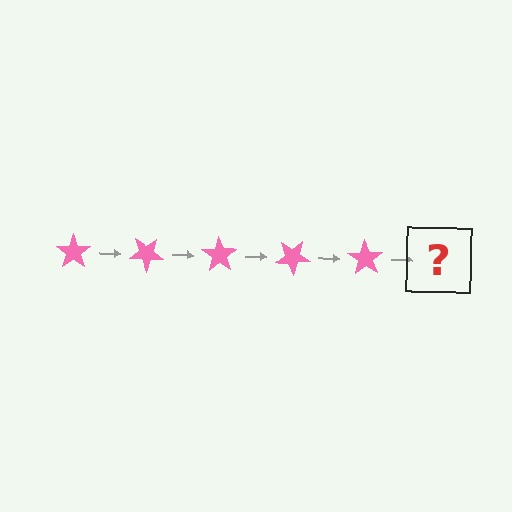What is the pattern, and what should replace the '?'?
The pattern is that the star rotates 35 degrees each step. The '?' should be a pink star rotated 175 degrees.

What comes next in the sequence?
The next element should be a pink star rotated 175 degrees.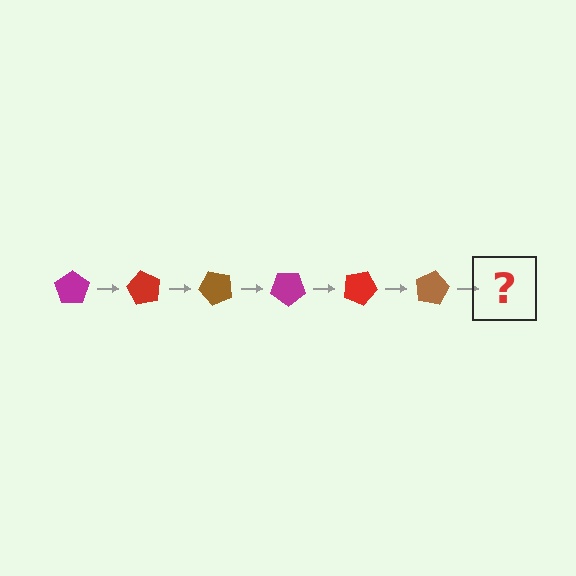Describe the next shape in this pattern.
It should be a magenta pentagon, rotated 360 degrees from the start.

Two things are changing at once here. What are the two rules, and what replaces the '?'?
The two rules are that it rotates 60 degrees each step and the color cycles through magenta, red, and brown. The '?' should be a magenta pentagon, rotated 360 degrees from the start.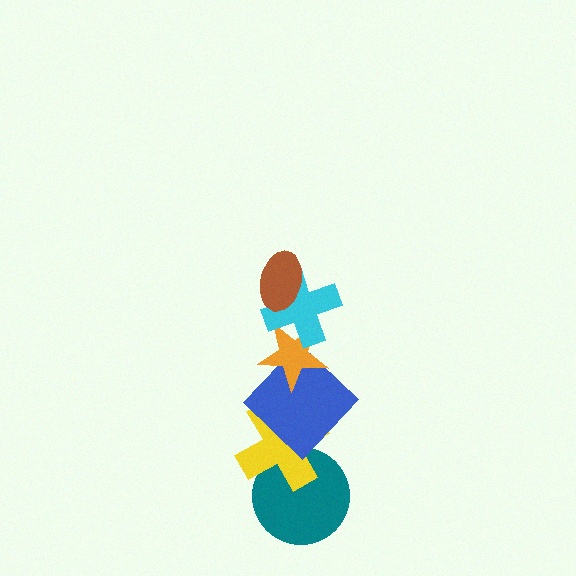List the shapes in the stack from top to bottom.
From top to bottom: the brown ellipse, the cyan cross, the orange star, the blue diamond, the yellow cross, the teal circle.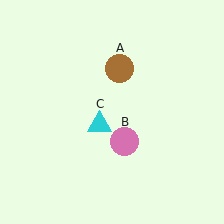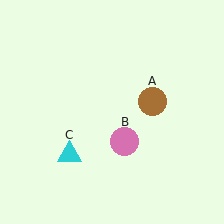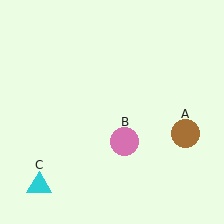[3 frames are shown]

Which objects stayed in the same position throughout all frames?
Pink circle (object B) remained stationary.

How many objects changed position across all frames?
2 objects changed position: brown circle (object A), cyan triangle (object C).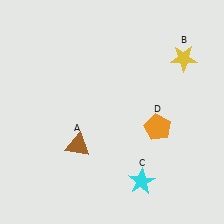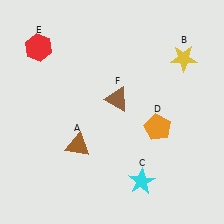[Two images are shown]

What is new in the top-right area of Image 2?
A brown triangle (F) was added in the top-right area of Image 2.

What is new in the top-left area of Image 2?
A red hexagon (E) was added in the top-left area of Image 2.